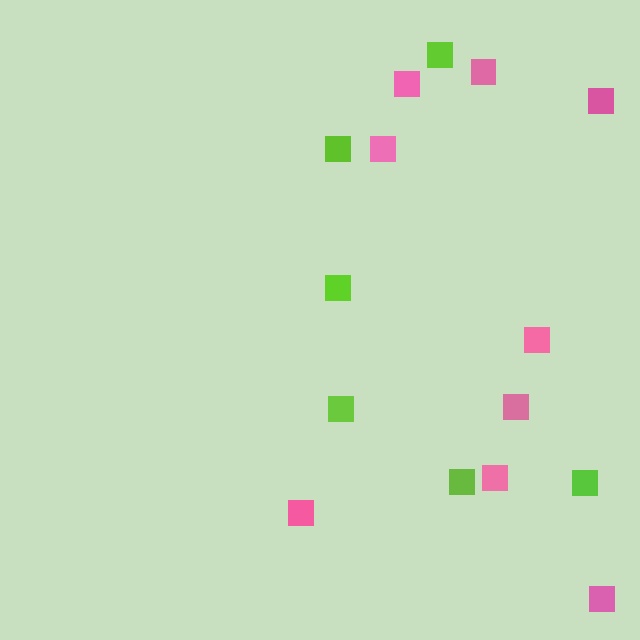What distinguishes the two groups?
There are 2 groups: one group of pink squares (9) and one group of lime squares (6).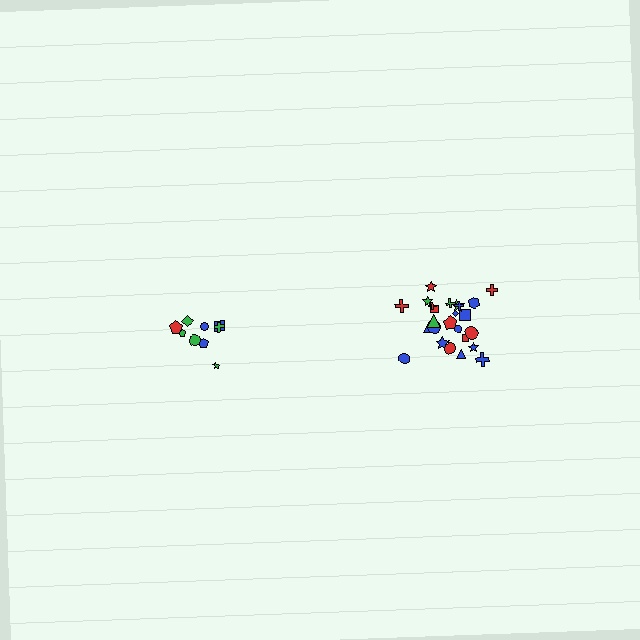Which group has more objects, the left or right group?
The right group.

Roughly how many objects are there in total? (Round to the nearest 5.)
Roughly 35 objects in total.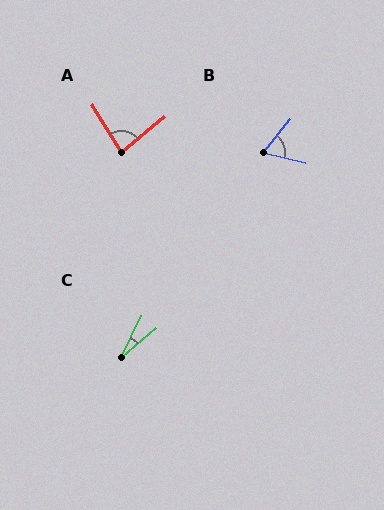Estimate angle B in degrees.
Approximately 64 degrees.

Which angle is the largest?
A, at approximately 82 degrees.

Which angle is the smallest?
C, at approximately 25 degrees.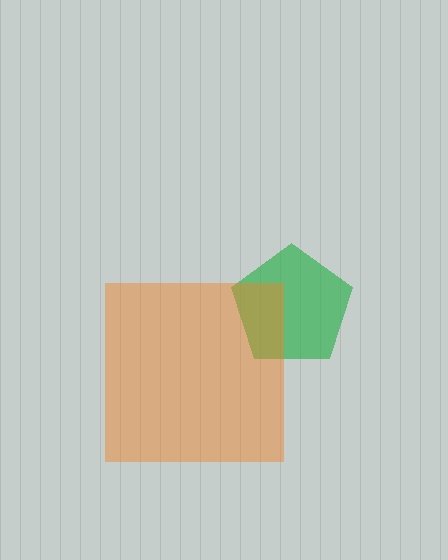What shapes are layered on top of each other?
The layered shapes are: a green pentagon, an orange square.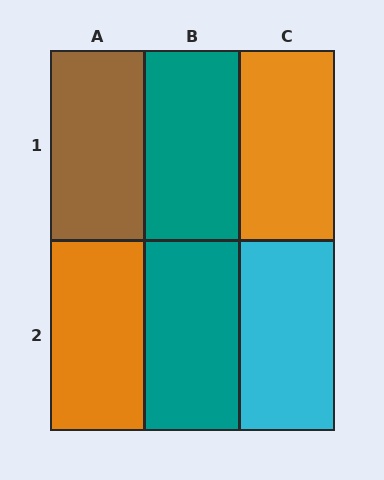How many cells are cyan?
1 cell is cyan.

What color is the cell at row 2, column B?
Teal.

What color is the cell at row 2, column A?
Orange.